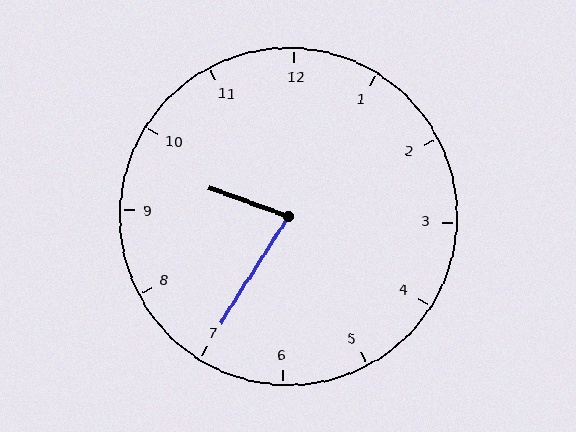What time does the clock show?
9:35.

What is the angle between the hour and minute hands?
Approximately 78 degrees.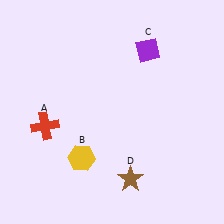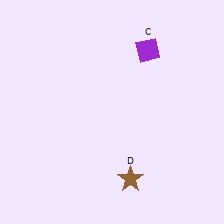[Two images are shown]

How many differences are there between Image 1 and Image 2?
There are 2 differences between the two images.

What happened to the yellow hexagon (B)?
The yellow hexagon (B) was removed in Image 2. It was in the bottom-left area of Image 1.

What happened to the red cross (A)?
The red cross (A) was removed in Image 2. It was in the bottom-left area of Image 1.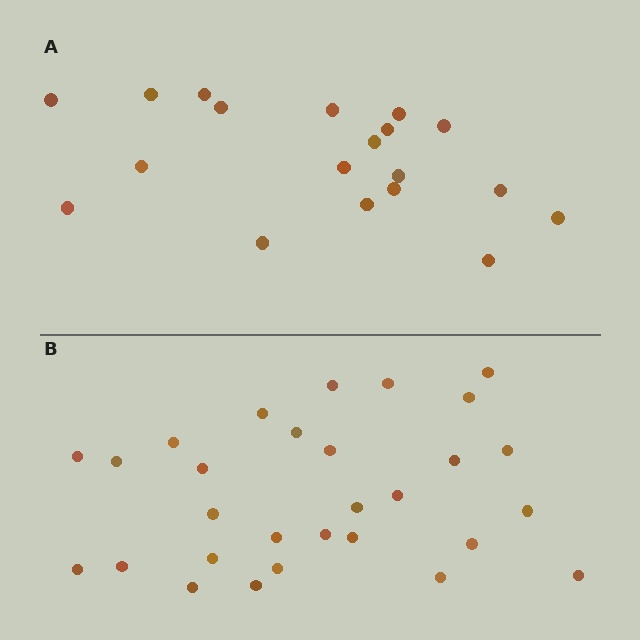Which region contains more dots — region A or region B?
Region B (the bottom region) has more dots.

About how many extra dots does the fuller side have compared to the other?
Region B has roughly 10 or so more dots than region A.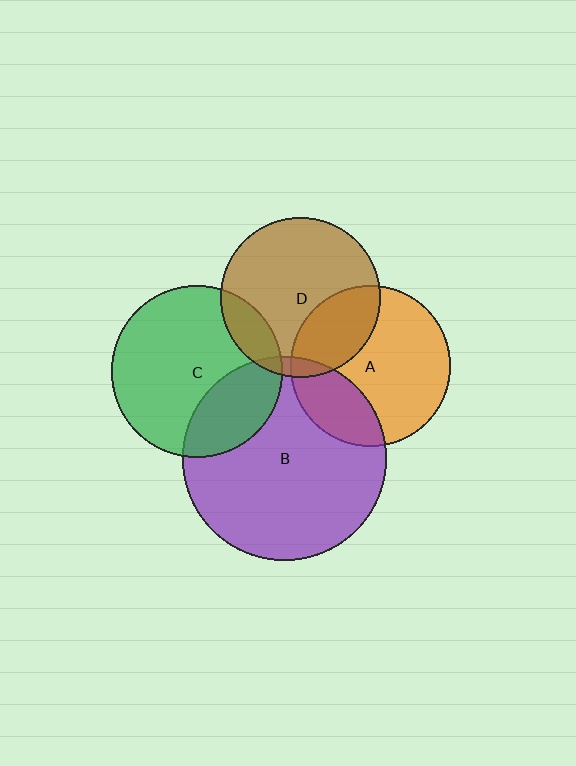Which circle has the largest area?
Circle B (purple).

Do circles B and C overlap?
Yes.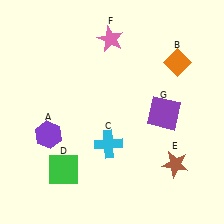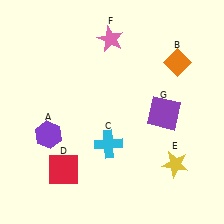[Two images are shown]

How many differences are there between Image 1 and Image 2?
There are 2 differences between the two images.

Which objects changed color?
D changed from green to red. E changed from brown to yellow.